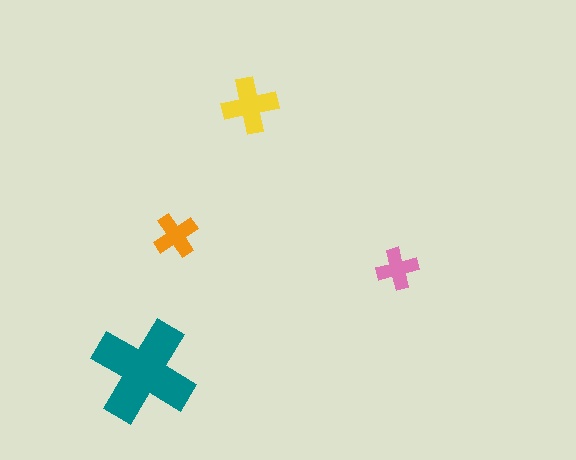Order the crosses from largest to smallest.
the teal one, the yellow one, the orange one, the pink one.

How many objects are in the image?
There are 4 objects in the image.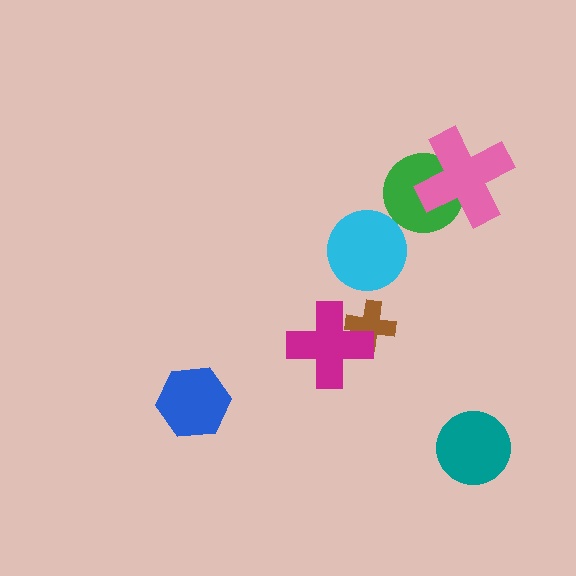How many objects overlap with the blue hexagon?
0 objects overlap with the blue hexagon.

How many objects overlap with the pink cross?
1 object overlaps with the pink cross.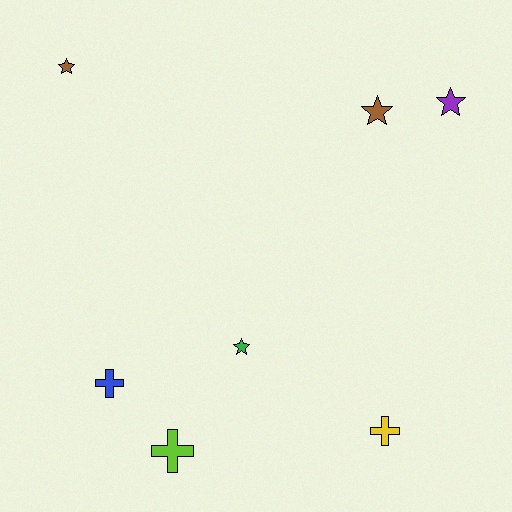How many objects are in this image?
There are 7 objects.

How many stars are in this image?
There are 4 stars.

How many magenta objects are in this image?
There are no magenta objects.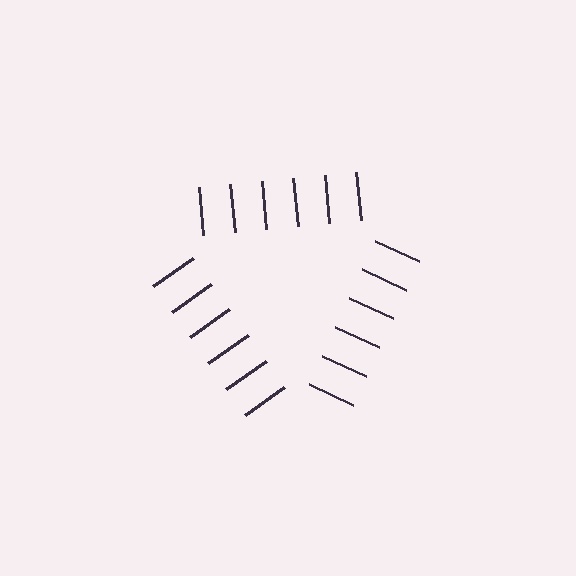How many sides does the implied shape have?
3 sides — the line-ends trace a triangle.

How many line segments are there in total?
18 — 6 along each of the 3 edges.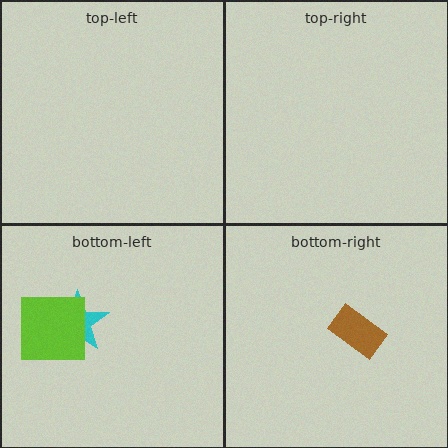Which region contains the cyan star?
The bottom-left region.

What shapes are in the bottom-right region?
The brown rectangle.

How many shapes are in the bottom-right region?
1.